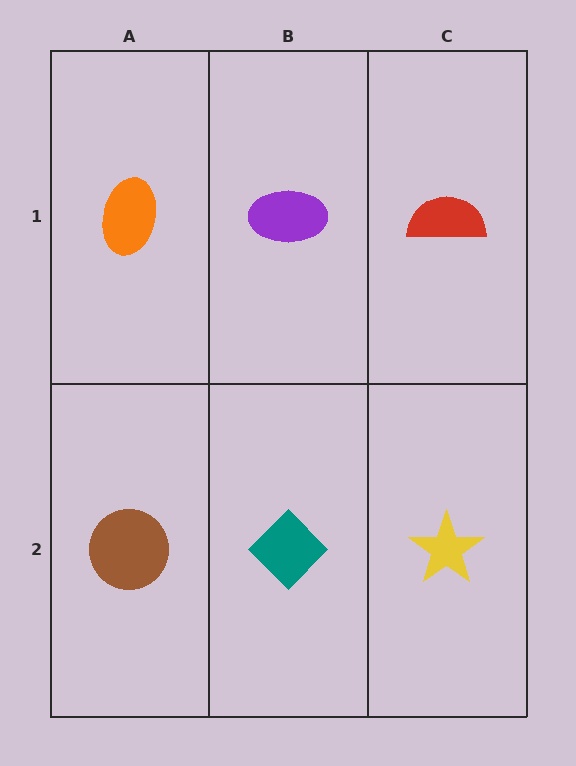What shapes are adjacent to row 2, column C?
A red semicircle (row 1, column C), a teal diamond (row 2, column B).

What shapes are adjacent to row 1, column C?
A yellow star (row 2, column C), a purple ellipse (row 1, column B).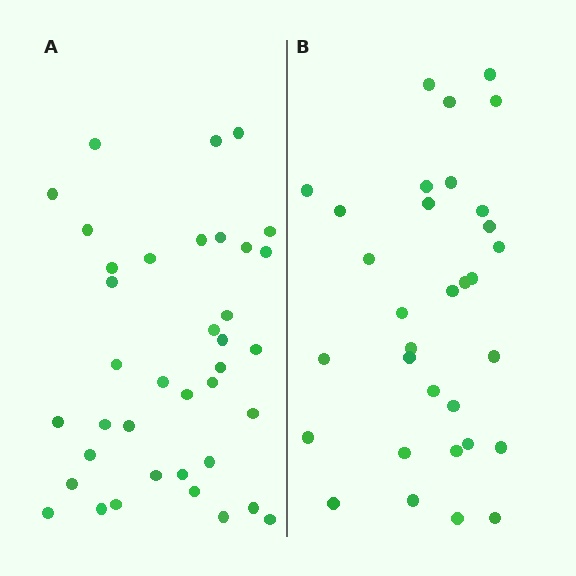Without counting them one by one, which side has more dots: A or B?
Region A (the left region) has more dots.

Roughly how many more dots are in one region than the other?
Region A has about 6 more dots than region B.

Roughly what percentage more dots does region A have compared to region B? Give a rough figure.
About 20% more.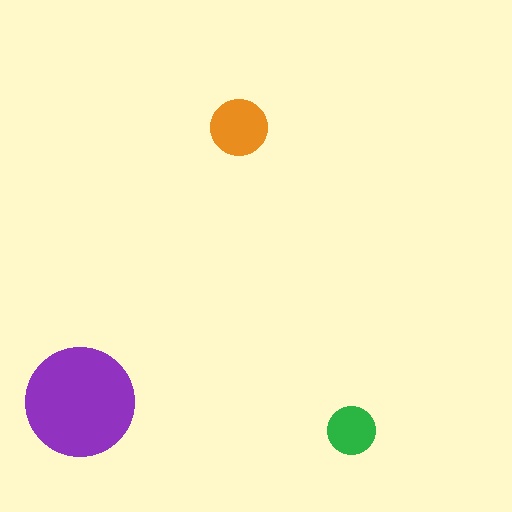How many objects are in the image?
There are 3 objects in the image.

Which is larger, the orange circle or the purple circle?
The purple one.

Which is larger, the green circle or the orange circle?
The orange one.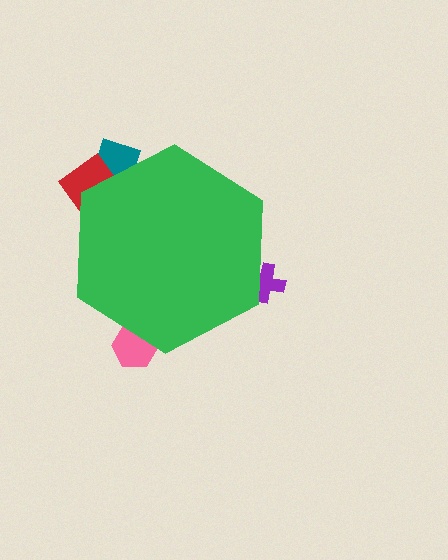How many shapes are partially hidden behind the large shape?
5 shapes are partially hidden.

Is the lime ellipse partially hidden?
Yes, the lime ellipse is partially hidden behind the green hexagon.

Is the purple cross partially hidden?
Yes, the purple cross is partially hidden behind the green hexagon.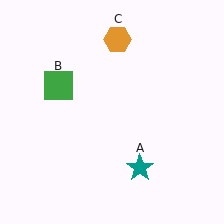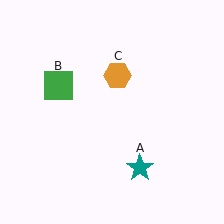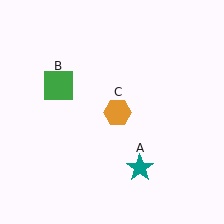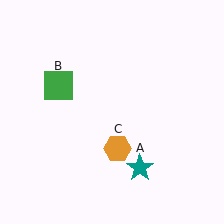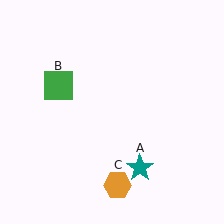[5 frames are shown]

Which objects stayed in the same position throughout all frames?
Teal star (object A) and green square (object B) remained stationary.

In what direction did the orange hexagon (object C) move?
The orange hexagon (object C) moved down.